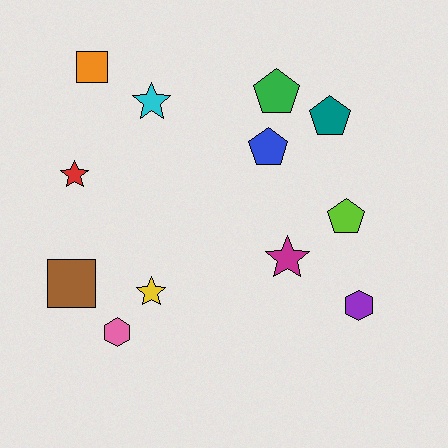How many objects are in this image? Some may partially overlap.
There are 12 objects.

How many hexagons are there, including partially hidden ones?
There are 2 hexagons.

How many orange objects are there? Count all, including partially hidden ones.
There is 1 orange object.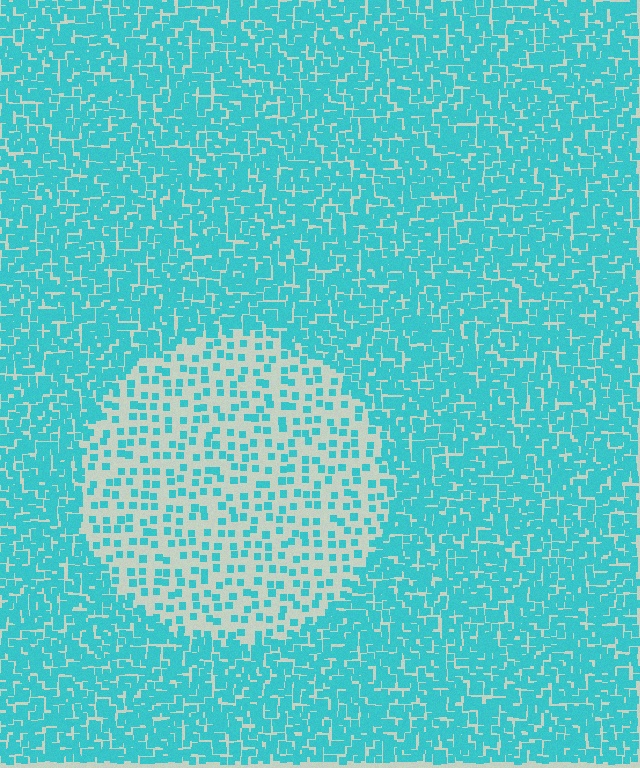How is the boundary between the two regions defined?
The boundary is defined by a change in element density (approximately 2.9x ratio). All elements are the same color, size, and shape.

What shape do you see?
I see a circle.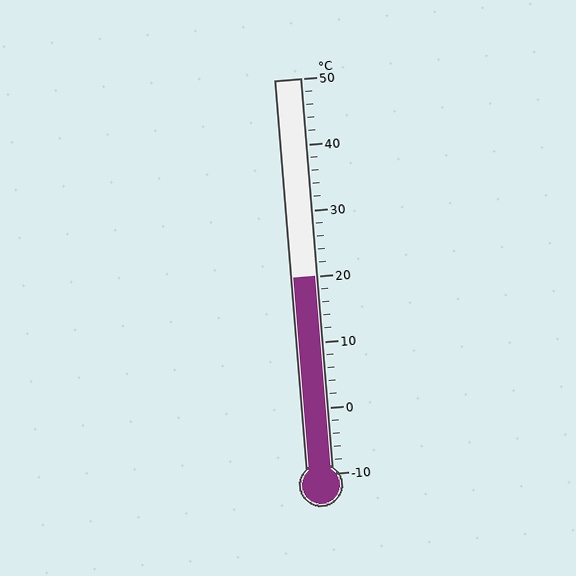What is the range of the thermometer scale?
The thermometer scale ranges from -10°C to 50°C.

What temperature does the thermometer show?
The thermometer shows approximately 20°C.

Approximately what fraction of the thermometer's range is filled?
The thermometer is filled to approximately 50% of its range.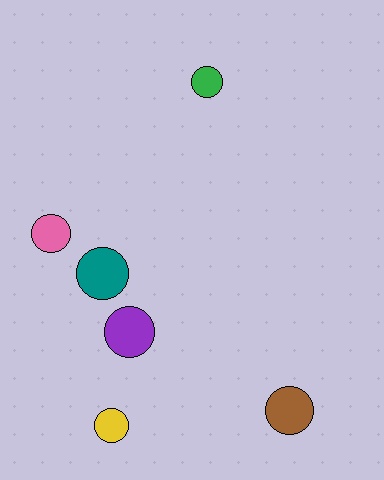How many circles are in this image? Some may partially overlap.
There are 6 circles.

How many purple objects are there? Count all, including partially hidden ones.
There is 1 purple object.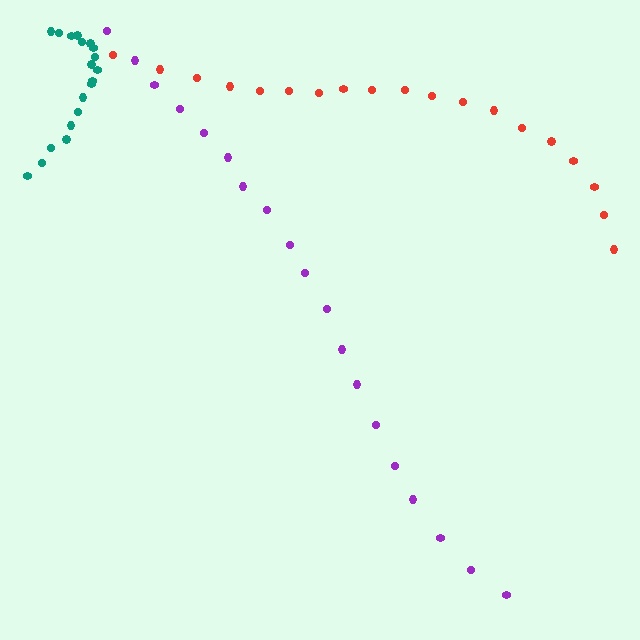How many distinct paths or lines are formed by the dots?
There are 3 distinct paths.